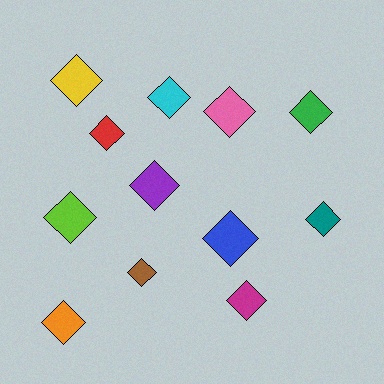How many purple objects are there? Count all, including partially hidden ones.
There is 1 purple object.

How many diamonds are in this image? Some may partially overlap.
There are 12 diamonds.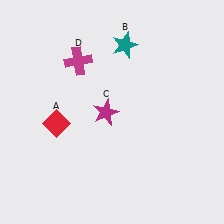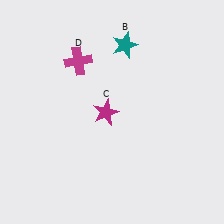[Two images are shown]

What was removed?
The red diamond (A) was removed in Image 2.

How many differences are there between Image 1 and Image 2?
There is 1 difference between the two images.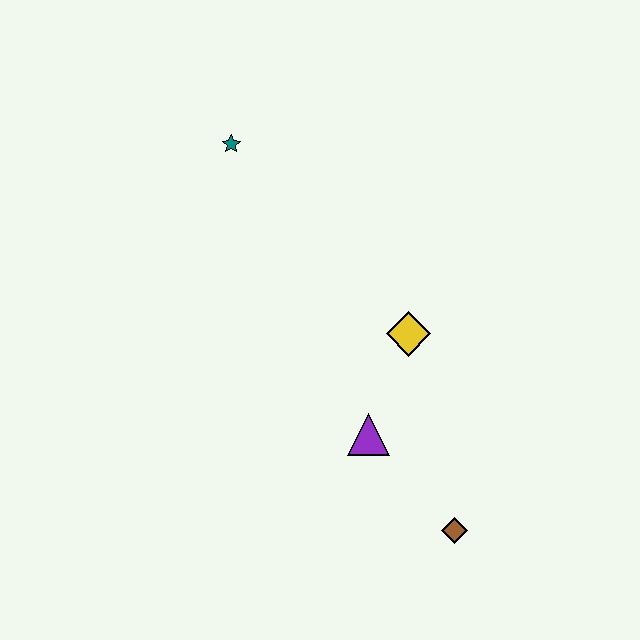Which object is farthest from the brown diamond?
The teal star is farthest from the brown diamond.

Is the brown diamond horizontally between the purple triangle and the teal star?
No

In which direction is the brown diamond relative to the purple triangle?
The brown diamond is below the purple triangle.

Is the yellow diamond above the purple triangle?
Yes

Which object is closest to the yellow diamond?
The purple triangle is closest to the yellow diamond.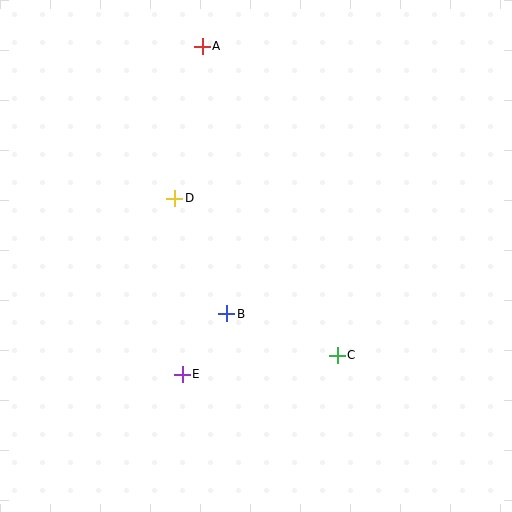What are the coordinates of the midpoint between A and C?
The midpoint between A and C is at (270, 201).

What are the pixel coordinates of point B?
Point B is at (227, 314).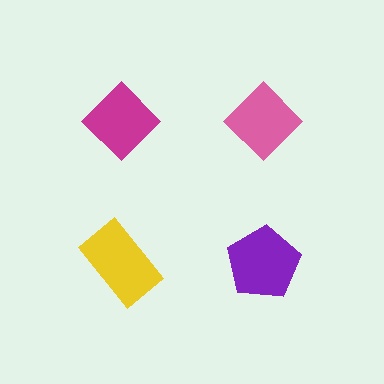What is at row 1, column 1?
A magenta diamond.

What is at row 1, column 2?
A pink diamond.